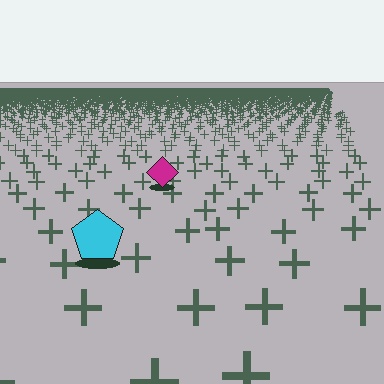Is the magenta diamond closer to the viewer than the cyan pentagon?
No. The cyan pentagon is closer — you can tell from the texture gradient: the ground texture is coarser near it.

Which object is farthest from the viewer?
The magenta diamond is farthest from the viewer. It appears smaller and the ground texture around it is denser.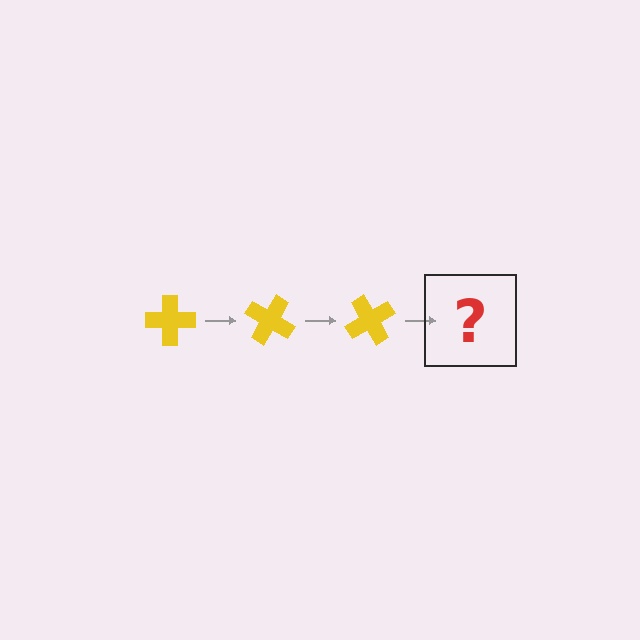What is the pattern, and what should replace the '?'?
The pattern is that the cross rotates 30 degrees each step. The '?' should be a yellow cross rotated 90 degrees.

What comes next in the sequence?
The next element should be a yellow cross rotated 90 degrees.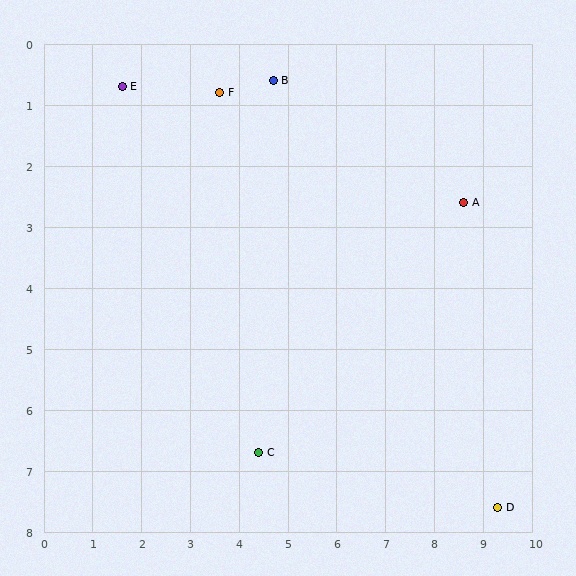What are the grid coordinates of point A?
Point A is at approximately (8.6, 2.6).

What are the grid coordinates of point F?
Point F is at approximately (3.6, 0.8).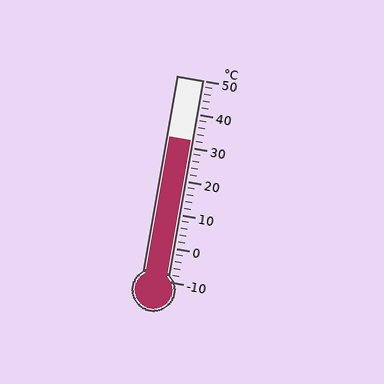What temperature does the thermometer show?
The thermometer shows approximately 32°C.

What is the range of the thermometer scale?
The thermometer scale ranges from -10°C to 50°C.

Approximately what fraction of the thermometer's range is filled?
The thermometer is filled to approximately 70% of its range.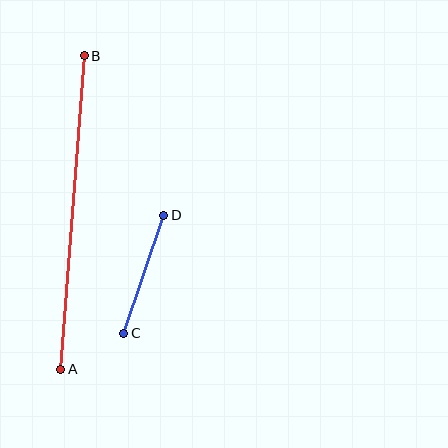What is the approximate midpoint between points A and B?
The midpoint is at approximately (72, 213) pixels.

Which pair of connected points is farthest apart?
Points A and B are farthest apart.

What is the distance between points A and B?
The distance is approximately 315 pixels.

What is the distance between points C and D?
The distance is approximately 125 pixels.